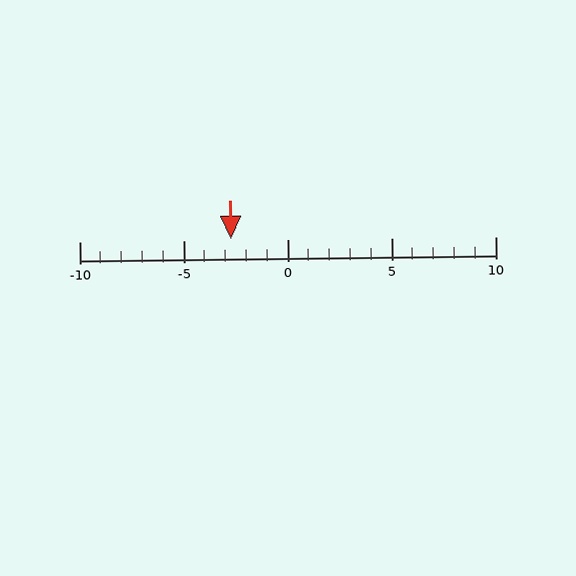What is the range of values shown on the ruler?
The ruler shows values from -10 to 10.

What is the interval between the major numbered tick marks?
The major tick marks are spaced 5 units apart.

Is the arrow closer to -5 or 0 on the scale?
The arrow is closer to -5.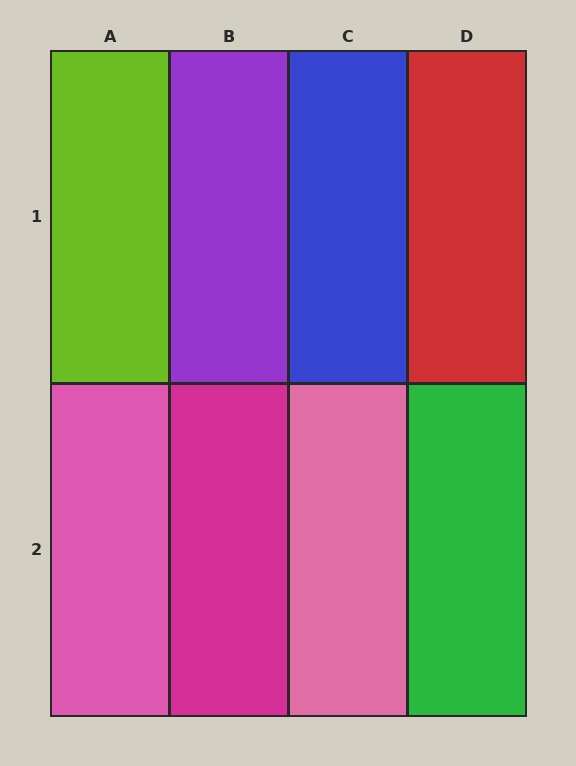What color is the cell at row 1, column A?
Lime.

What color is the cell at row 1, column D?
Red.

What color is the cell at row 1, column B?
Purple.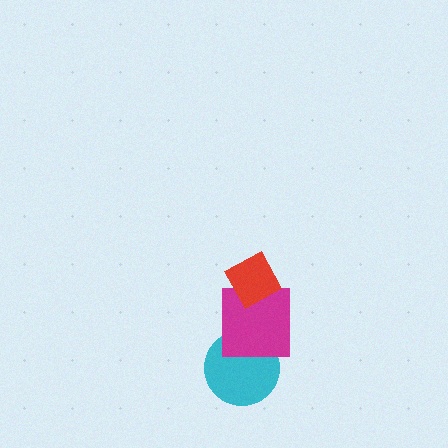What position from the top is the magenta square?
The magenta square is 2nd from the top.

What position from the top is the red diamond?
The red diamond is 1st from the top.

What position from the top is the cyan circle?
The cyan circle is 3rd from the top.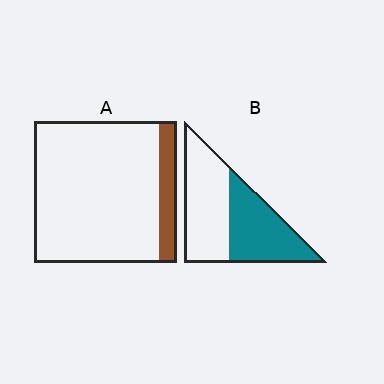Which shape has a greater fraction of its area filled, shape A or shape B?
Shape B.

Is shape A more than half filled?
No.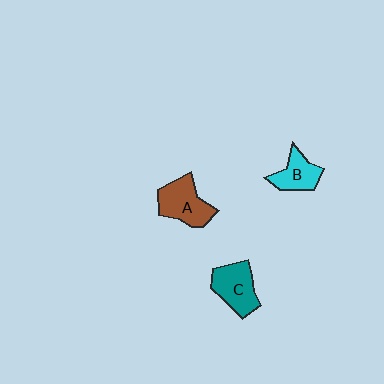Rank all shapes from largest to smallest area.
From largest to smallest: A (brown), C (teal), B (cyan).